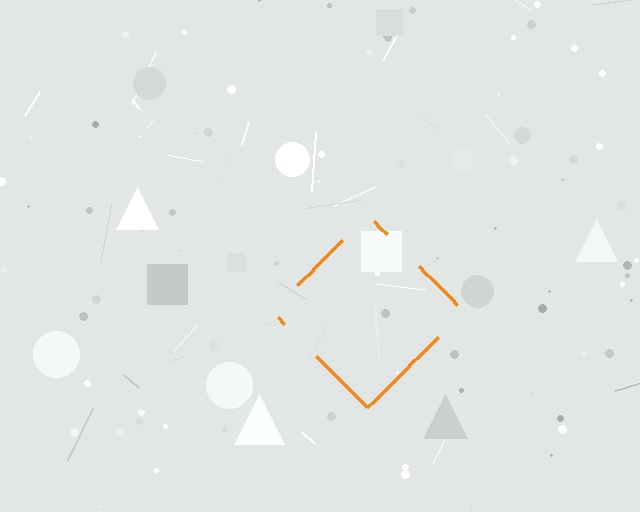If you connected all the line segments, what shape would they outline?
They would outline a diamond.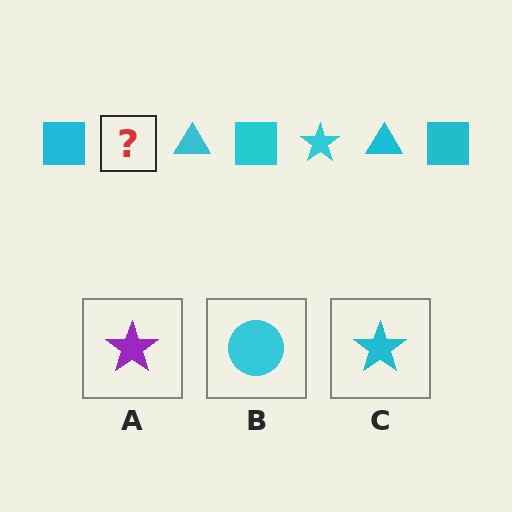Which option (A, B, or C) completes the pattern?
C.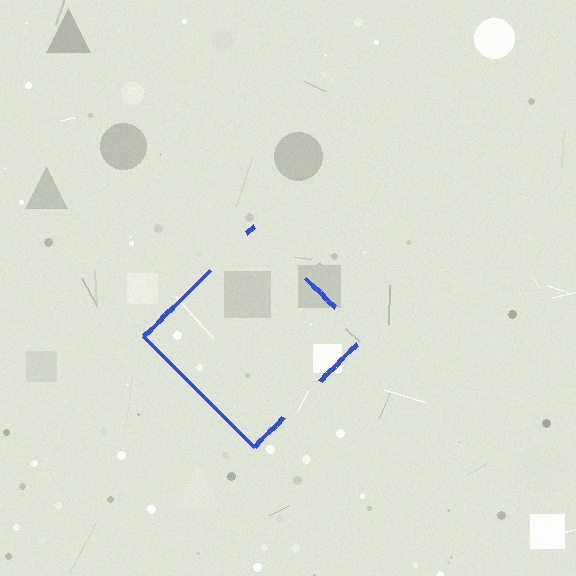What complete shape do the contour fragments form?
The contour fragments form a diamond.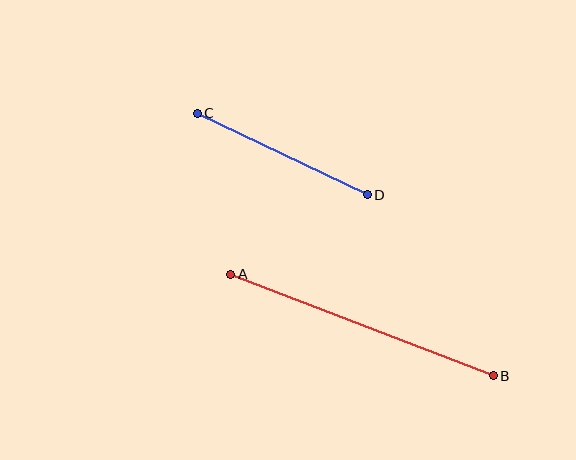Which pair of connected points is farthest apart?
Points A and B are farthest apart.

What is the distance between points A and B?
The distance is approximately 281 pixels.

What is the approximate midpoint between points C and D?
The midpoint is at approximately (282, 154) pixels.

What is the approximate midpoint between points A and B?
The midpoint is at approximately (362, 325) pixels.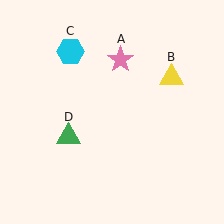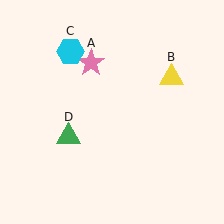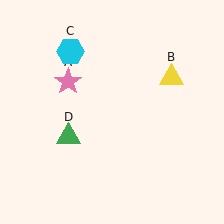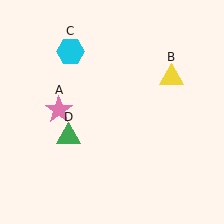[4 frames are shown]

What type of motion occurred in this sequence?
The pink star (object A) rotated counterclockwise around the center of the scene.